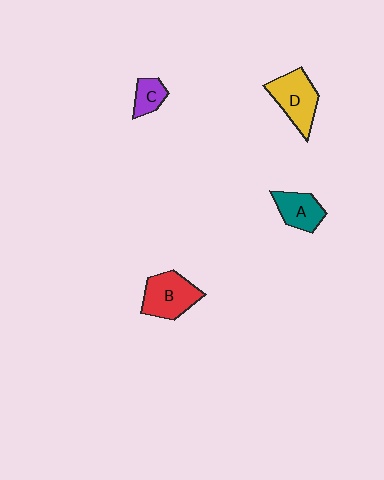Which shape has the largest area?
Shape B (red).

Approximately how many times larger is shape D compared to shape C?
Approximately 2.0 times.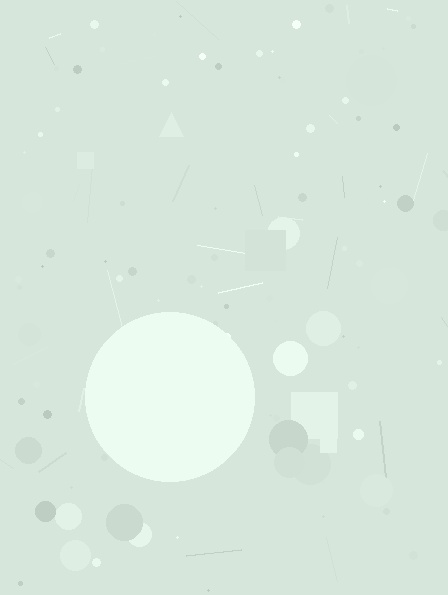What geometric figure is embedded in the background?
A circle is embedded in the background.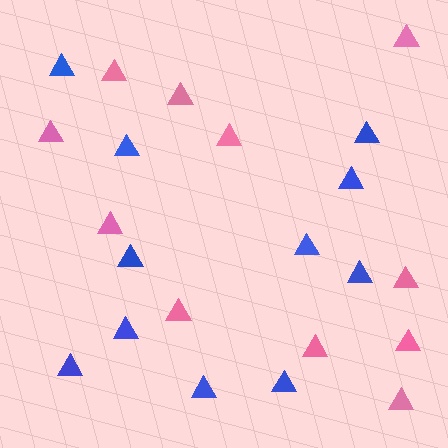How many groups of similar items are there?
There are 2 groups: one group of blue triangles (11) and one group of pink triangles (11).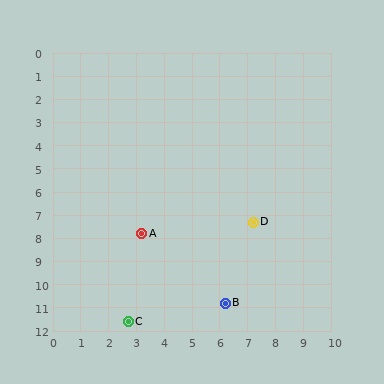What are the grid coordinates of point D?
Point D is at approximately (7.2, 7.3).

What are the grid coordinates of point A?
Point A is at approximately (3.2, 7.8).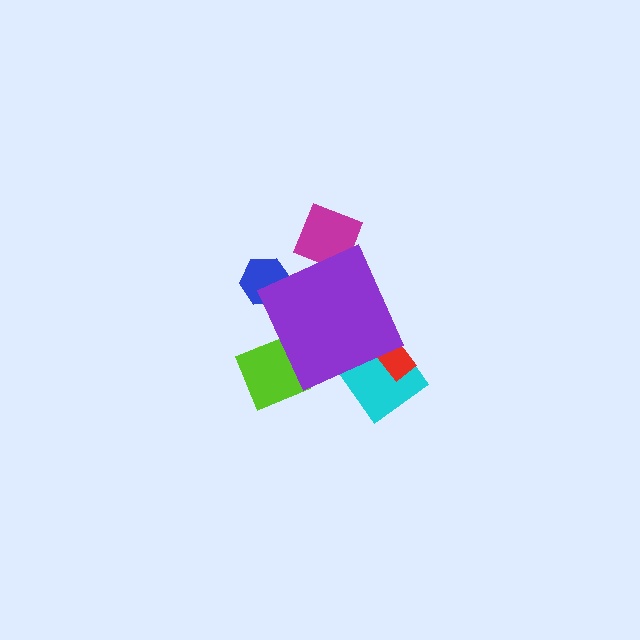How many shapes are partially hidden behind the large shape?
6 shapes are partially hidden.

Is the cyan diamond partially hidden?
Yes, the cyan diamond is partially hidden behind the purple diamond.